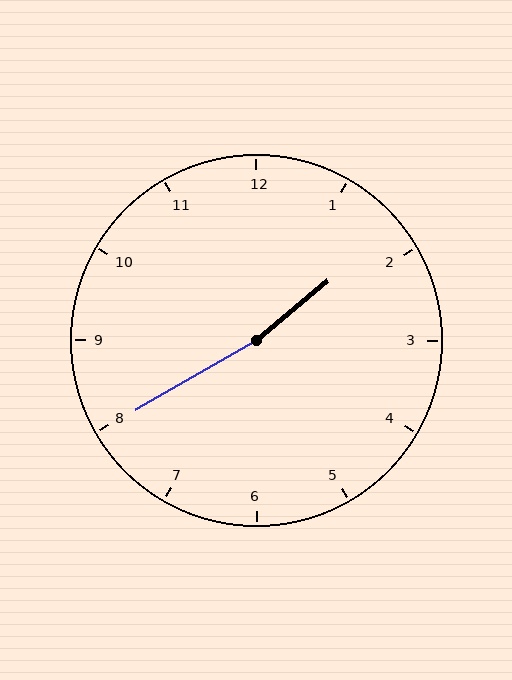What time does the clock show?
1:40.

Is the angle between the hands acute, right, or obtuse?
It is obtuse.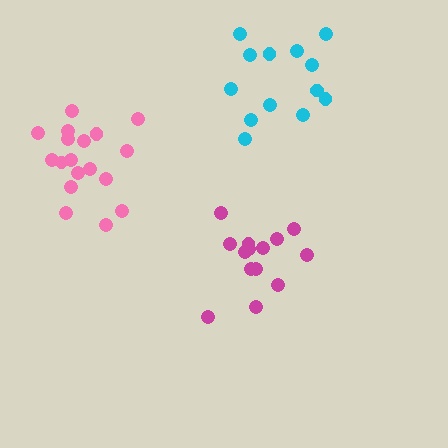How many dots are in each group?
Group 1: 13 dots, Group 2: 14 dots, Group 3: 18 dots (45 total).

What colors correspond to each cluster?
The clusters are colored: cyan, magenta, pink.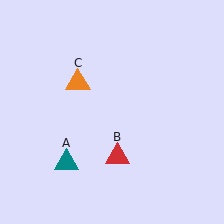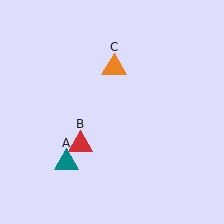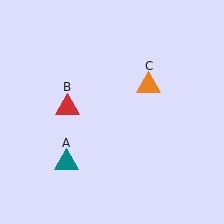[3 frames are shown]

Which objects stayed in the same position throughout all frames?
Teal triangle (object A) remained stationary.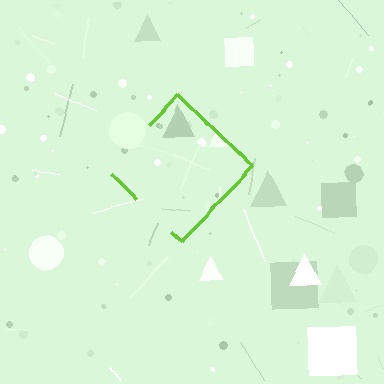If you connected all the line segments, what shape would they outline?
They would outline a diamond.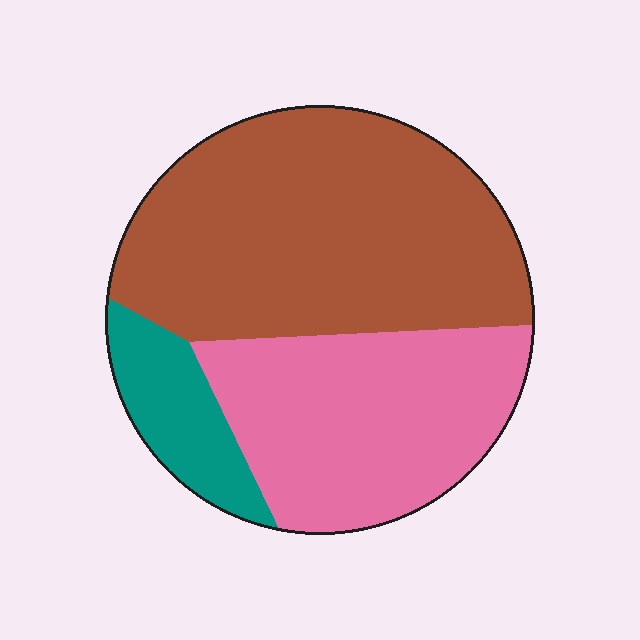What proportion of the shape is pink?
Pink takes up about one third (1/3) of the shape.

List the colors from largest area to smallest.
From largest to smallest: brown, pink, teal.